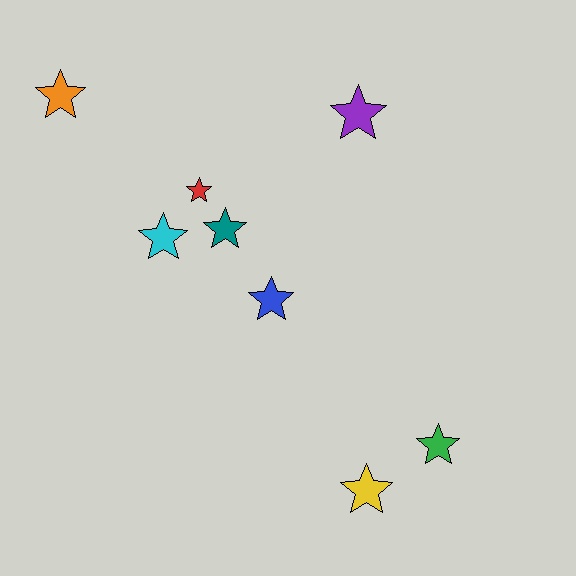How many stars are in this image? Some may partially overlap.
There are 8 stars.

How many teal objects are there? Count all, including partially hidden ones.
There is 1 teal object.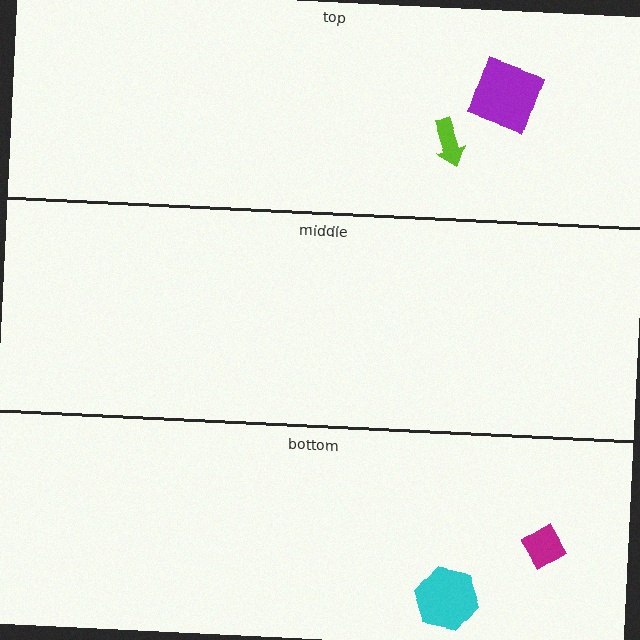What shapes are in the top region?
The purple square, the lime arrow.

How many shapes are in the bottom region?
2.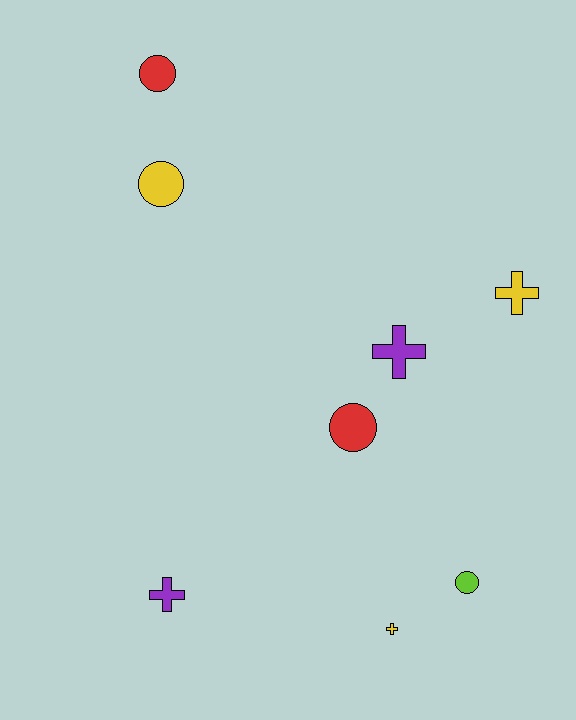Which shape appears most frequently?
Circle, with 4 objects.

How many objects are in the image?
There are 8 objects.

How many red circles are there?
There are 2 red circles.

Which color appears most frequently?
Yellow, with 3 objects.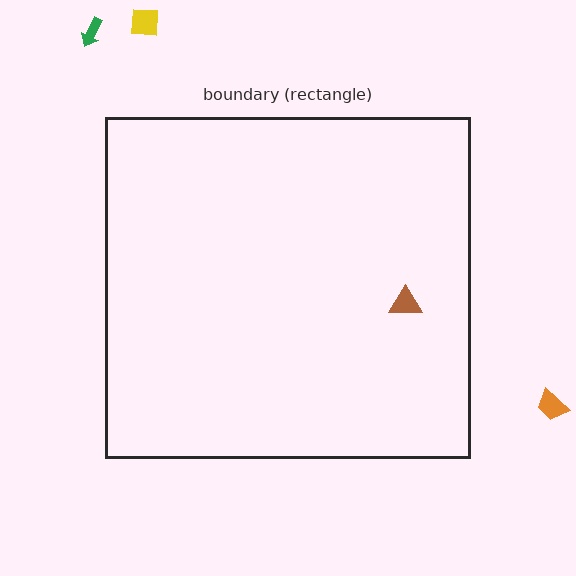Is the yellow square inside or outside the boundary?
Outside.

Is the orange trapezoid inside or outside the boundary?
Outside.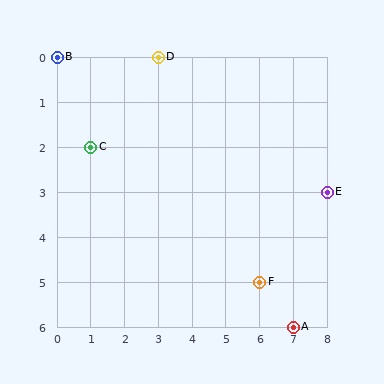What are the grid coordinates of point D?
Point D is at grid coordinates (3, 0).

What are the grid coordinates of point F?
Point F is at grid coordinates (6, 5).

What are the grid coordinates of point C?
Point C is at grid coordinates (1, 2).